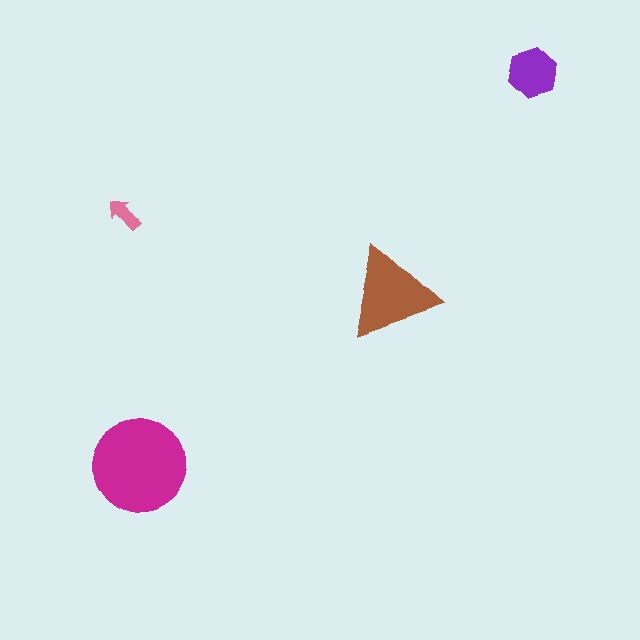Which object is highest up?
The purple hexagon is topmost.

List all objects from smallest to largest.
The pink arrow, the purple hexagon, the brown triangle, the magenta circle.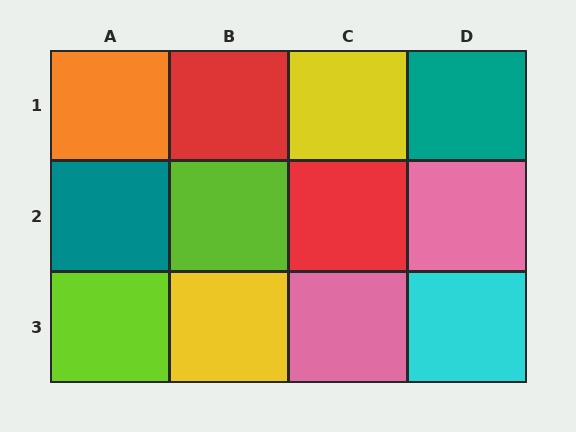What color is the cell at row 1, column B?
Red.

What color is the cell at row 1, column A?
Orange.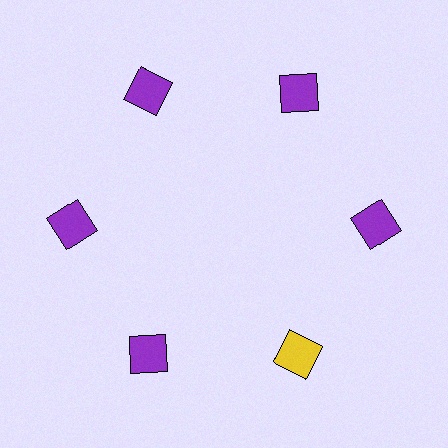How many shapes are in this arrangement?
There are 6 shapes arranged in a ring pattern.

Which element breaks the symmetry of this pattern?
The yellow square at roughly the 5 o'clock position breaks the symmetry. All other shapes are purple squares.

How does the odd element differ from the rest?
It has a different color: yellow instead of purple.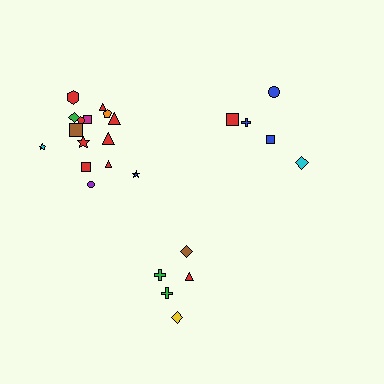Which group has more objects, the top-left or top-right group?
The top-left group.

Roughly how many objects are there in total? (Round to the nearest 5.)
Roughly 25 objects in total.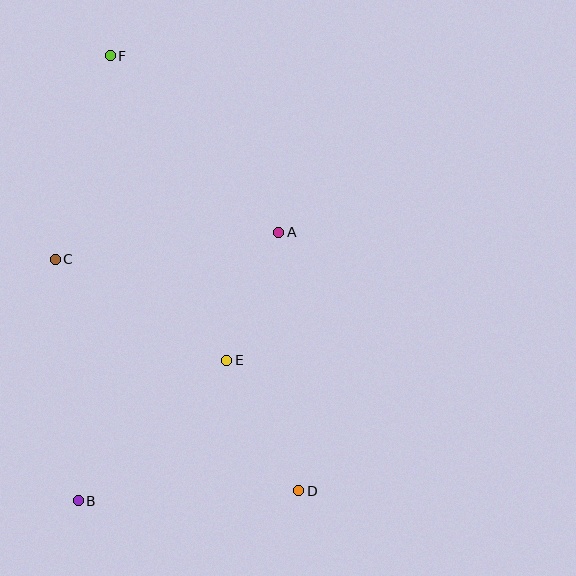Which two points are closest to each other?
Points A and E are closest to each other.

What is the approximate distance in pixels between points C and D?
The distance between C and D is approximately 336 pixels.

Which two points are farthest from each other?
Points D and F are farthest from each other.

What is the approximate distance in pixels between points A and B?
The distance between A and B is approximately 335 pixels.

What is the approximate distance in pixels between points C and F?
The distance between C and F is approximately 211 pixels.